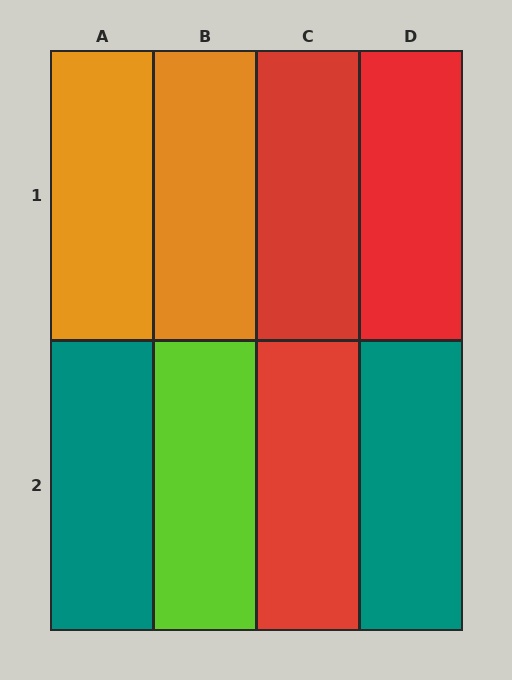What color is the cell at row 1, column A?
Orange.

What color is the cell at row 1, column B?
Orange.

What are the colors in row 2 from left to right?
Teal, lime, red, teal.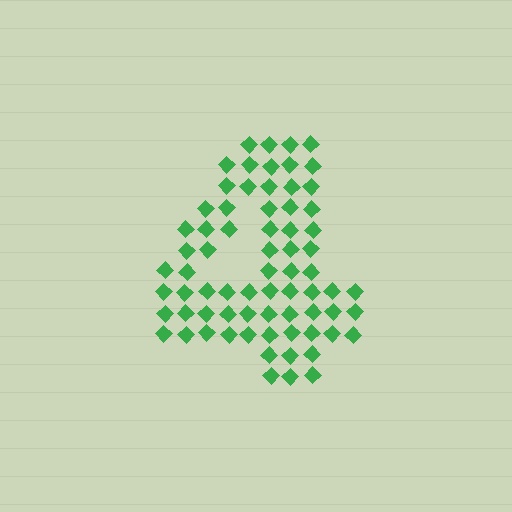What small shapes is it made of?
It is made of small diamonds.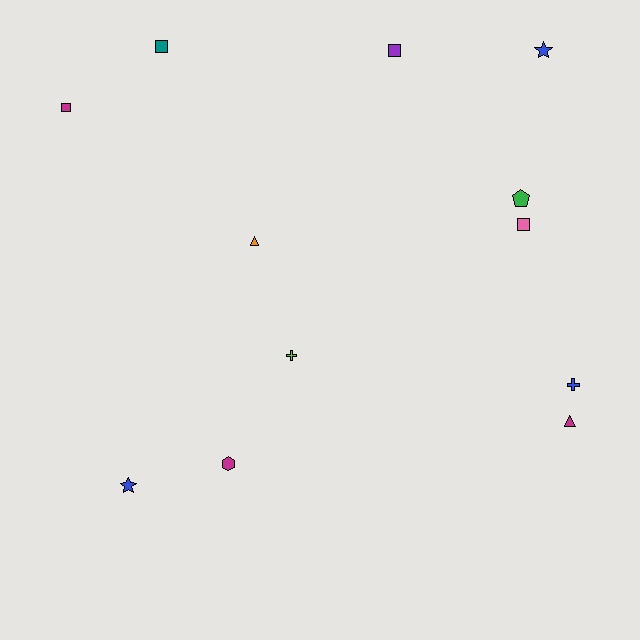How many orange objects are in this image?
There is 1 orange object.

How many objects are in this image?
There are 12 objects.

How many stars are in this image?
There are 2 stars.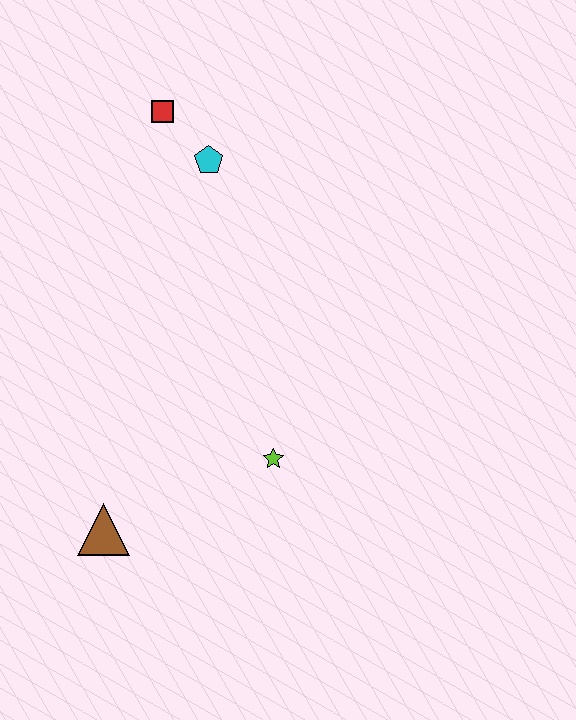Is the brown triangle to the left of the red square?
Yes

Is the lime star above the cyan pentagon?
No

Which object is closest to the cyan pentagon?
The red square is closest to the cyan pentagon.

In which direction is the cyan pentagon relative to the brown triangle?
The cyan pentagon is above the brown triangle.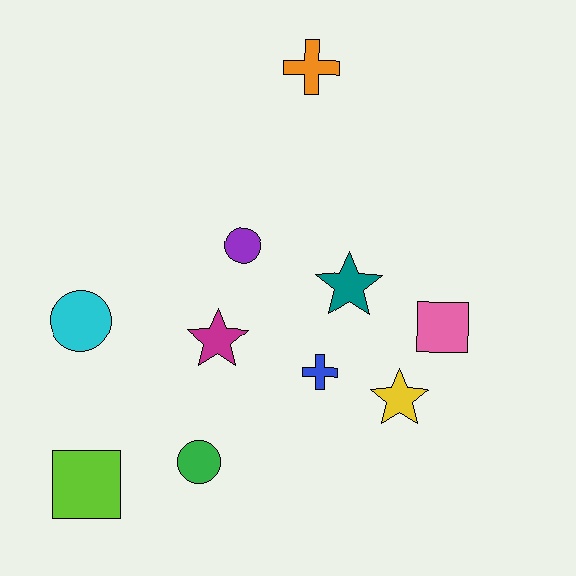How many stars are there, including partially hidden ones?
There are 3 stars.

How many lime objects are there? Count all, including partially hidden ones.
There is 1 lime object.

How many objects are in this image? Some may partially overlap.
There are 10 objects.